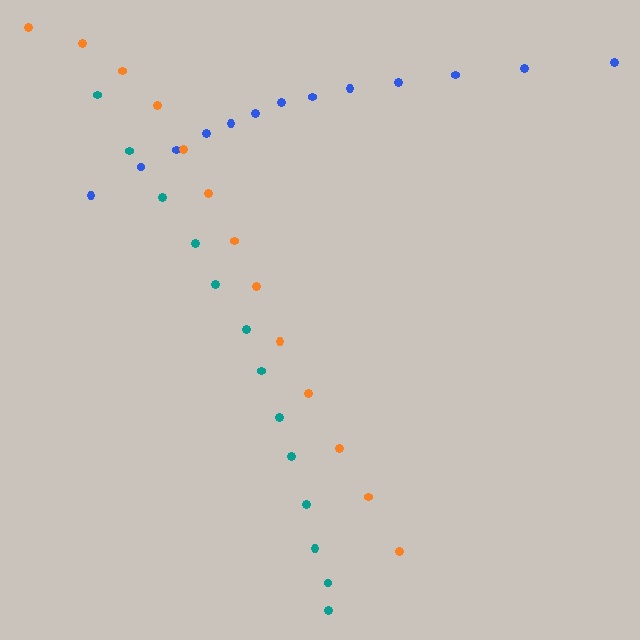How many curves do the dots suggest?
There are 3 distinct paths.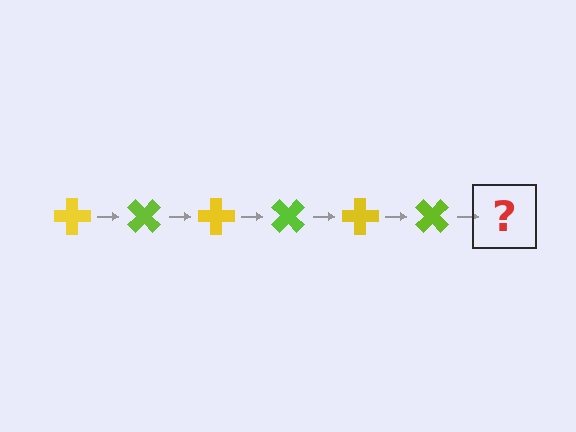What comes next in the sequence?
The next element should be a yellow cross, rotated 270 degrees from the start.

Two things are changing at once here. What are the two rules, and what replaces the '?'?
The two rules are that it rotates 45 degrees each step and the color cycles through yellow and lime. The '?' should be a yellow cross, rotated 270 degrees from the start.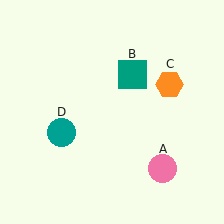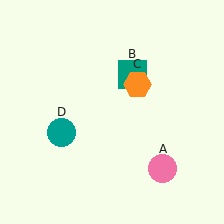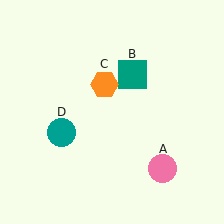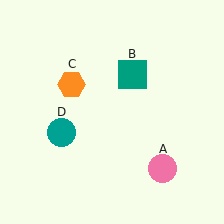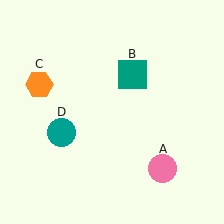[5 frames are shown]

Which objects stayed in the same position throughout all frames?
Pink circle (object A) and teal square (object B) and teal circle (object D) remained stationary.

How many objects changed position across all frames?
1 object changed position: orange hexagon (object C).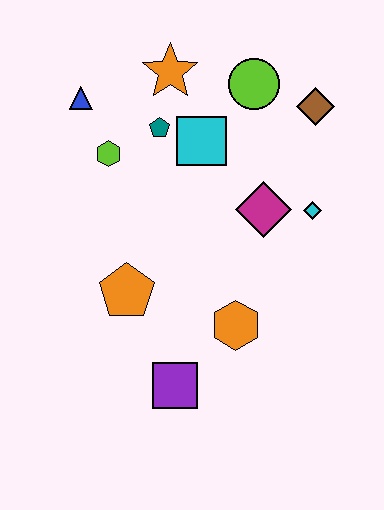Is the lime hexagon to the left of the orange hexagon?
Yes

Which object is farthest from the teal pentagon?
The purple square is farthest from the teal pentagon.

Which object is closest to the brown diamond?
The lime circle is closest to the brown diamond.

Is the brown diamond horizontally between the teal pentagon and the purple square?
No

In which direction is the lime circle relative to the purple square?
The lime circle is above the purple square.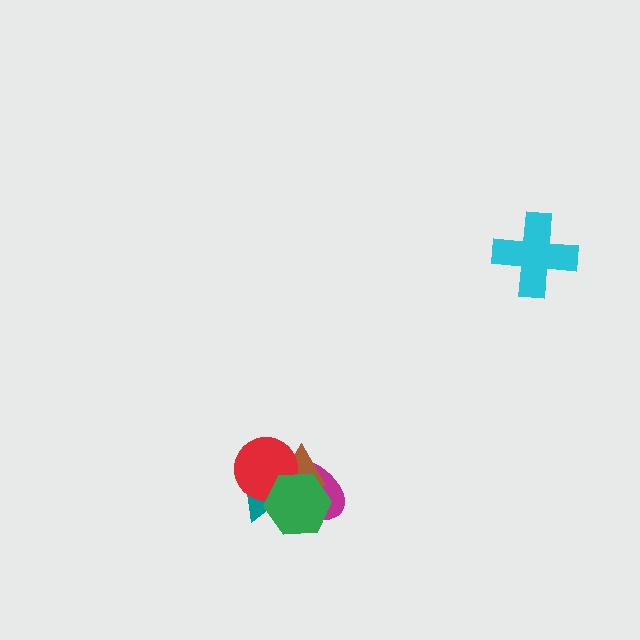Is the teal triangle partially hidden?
Yes, it is partially covered by another shape.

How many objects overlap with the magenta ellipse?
4 objects overlap with the magenta ellipse.